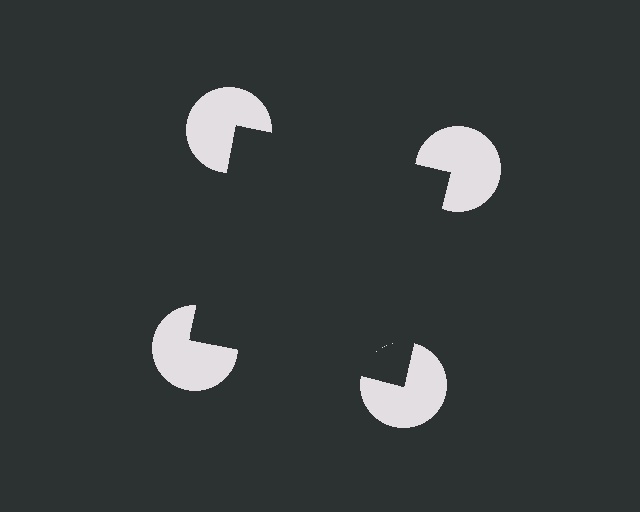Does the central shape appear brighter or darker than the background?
It typically appears slightly darker than the background, even though no actual brightness change is drawn.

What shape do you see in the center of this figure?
An illusory square — its edges are inferred from the aligned wedge cuts in the pac-man discs, not physically drawn.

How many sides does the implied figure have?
4 sides.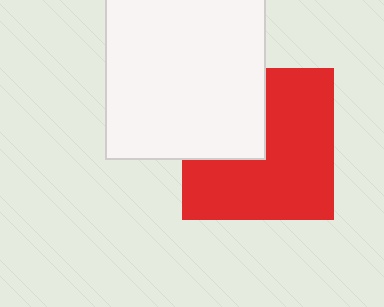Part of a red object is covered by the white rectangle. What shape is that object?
It is a square.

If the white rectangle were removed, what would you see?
You would see the complete red square.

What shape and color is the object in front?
The object in front is a white rectangle.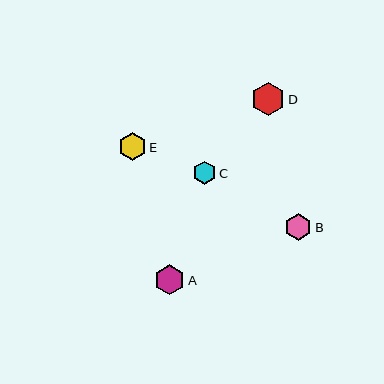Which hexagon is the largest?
Hexagon D is the largest with a size of approximately 33 pixels.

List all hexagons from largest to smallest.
From largest to smallest: D, A, E, B, C.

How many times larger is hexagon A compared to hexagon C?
Hexagon A is approximately 1.3 times the size of hexagon C.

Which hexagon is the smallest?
Hexagon C is the smallest with a size of approximately 23 pixels.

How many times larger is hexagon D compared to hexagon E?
Hexagon D is approximately 1.2 times the size of hexagon E.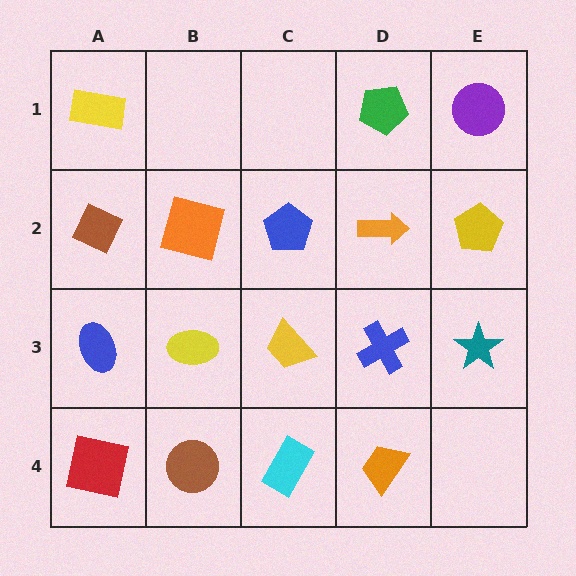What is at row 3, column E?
A teal star.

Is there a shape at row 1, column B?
No, that cell is empty.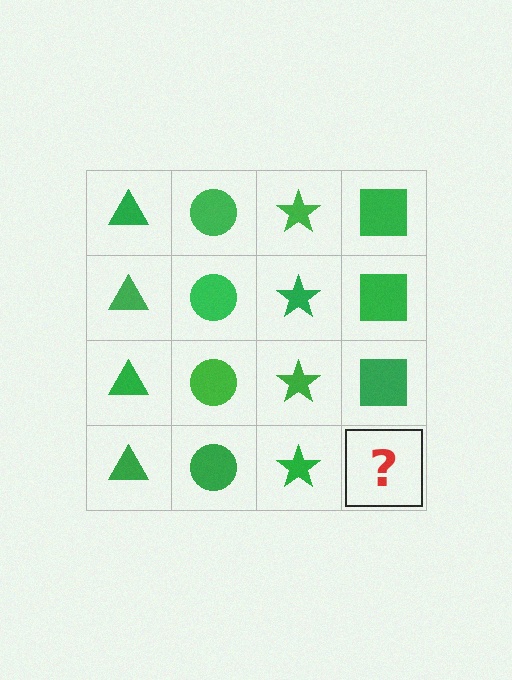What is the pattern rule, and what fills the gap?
The rule is that each column has a consistent shape. The gap should be filled with a green square.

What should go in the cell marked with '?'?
The missing cell should contain a green square.